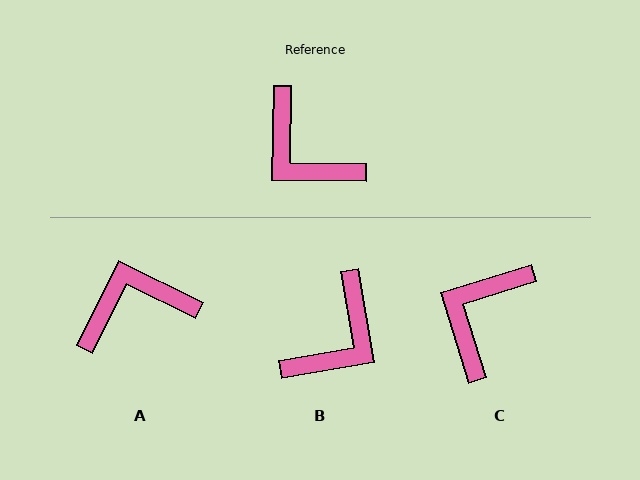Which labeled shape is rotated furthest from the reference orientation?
A, about 115 degrees away.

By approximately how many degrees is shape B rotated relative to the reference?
Approximately 101 degrees counter-clockwise.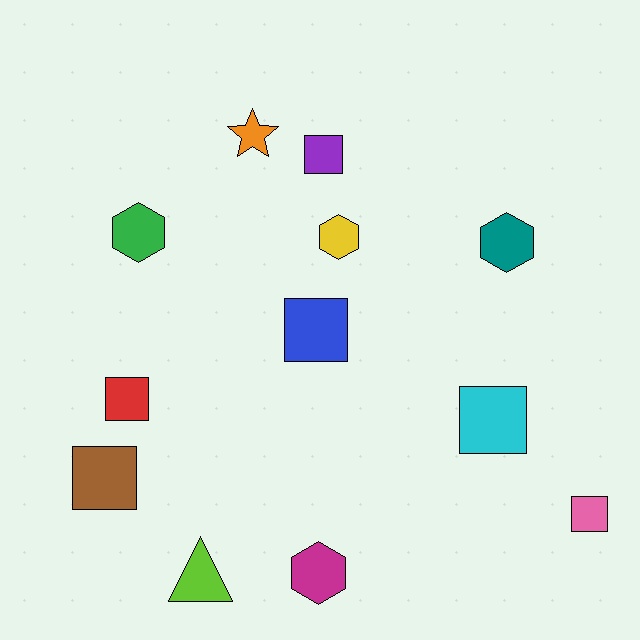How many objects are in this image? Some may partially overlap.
There are 12 objects.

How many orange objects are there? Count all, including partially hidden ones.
There is 1 orange object.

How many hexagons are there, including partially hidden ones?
There are 4 hexagons.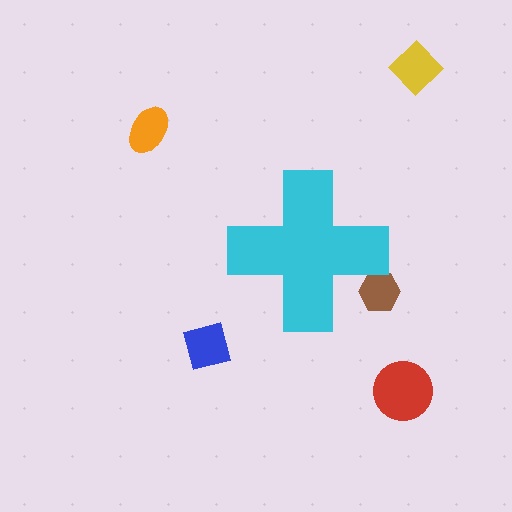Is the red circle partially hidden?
No, the red circle is fully visible.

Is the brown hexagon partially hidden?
Yes, the brown hexagon is partially hidden behind the cyan cross.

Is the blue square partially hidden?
No, the blue square is fully visible.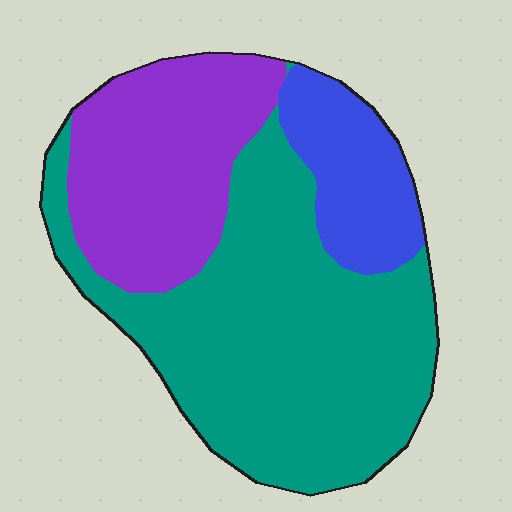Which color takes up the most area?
Teal, at roughly 55%.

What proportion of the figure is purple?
Purple takes up about one quarter (1/4) of the figure.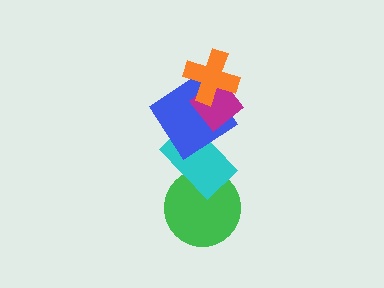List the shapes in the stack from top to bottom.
From top to bottom: the orange cross, the magenta diamond, the blue diamond, the cyan rectangle, the green circle.